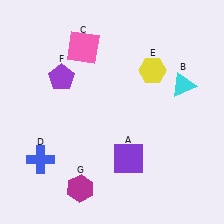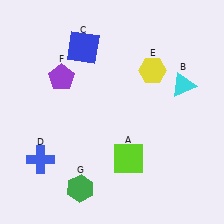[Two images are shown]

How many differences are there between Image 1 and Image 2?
There are 3 differences between the two images.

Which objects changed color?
A changed from purple to lime. C changed from pink to blue. G changed from magenta to green.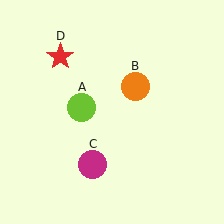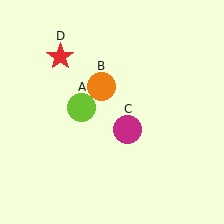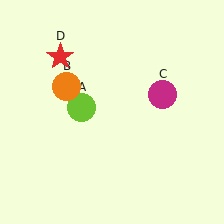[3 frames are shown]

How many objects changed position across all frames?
2 objects changed position: orange circle (object B), magenta circle (object C).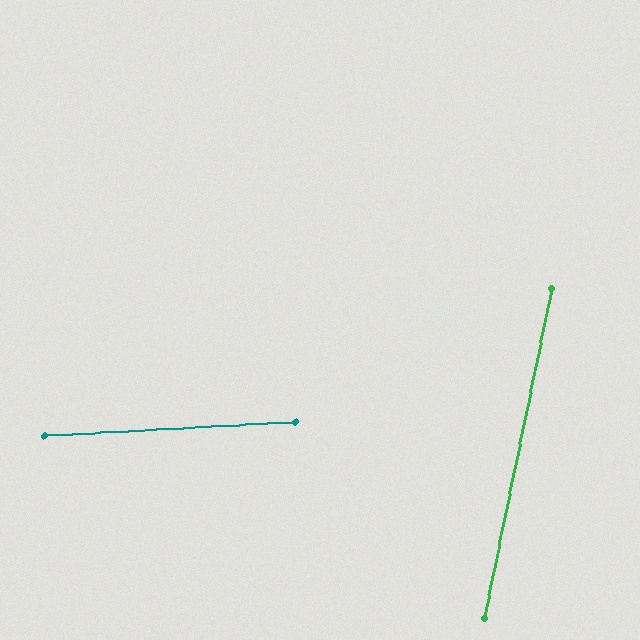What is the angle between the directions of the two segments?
Approximately 75 degrees.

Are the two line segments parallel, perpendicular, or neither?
Neither parallel nor perpendicular — they differ by about 75°.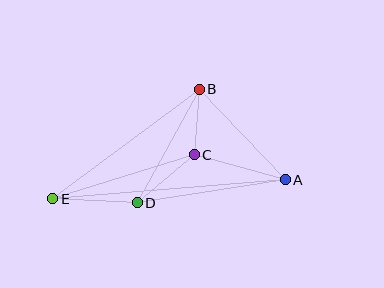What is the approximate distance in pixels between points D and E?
The distance between D and E is approximately 84 pixels.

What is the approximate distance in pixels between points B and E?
The distance between B and E is approximately 183 pixels.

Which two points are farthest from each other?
Points A and E are farthest from each other.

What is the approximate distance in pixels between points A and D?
The distance between A and D is approximately 150 pixels.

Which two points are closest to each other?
Points B and C are closest to each other.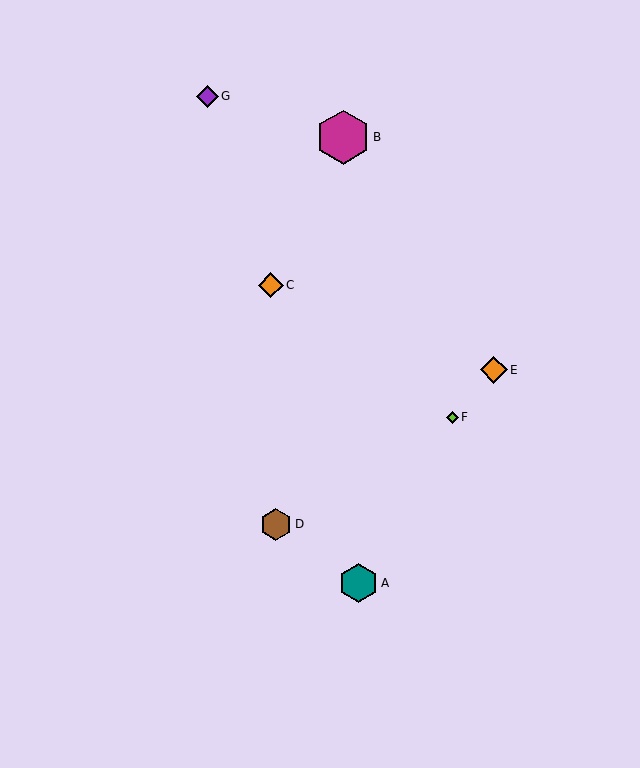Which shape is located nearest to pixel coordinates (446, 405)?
The lime diamond (labeled F) at (452, 417) is nearest to that location.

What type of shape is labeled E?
Shape E is an orange diamond.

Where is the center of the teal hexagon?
The center of the teal hexagon is at (358, 583).